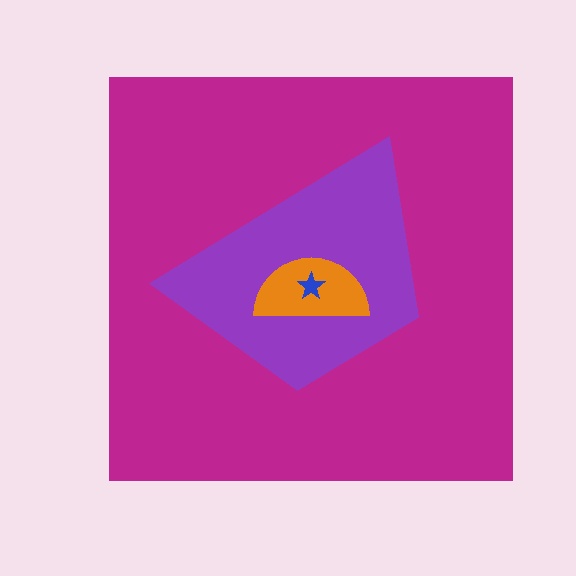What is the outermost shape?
The magenta square.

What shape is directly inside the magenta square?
The purple trapezoid.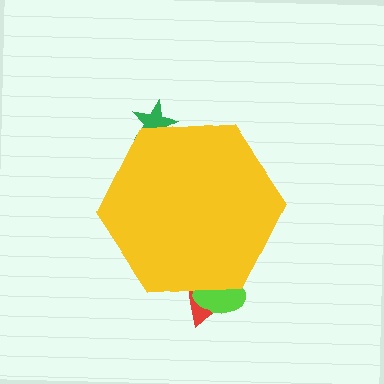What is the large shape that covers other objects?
A yellow hexagon.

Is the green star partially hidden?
Yes, the green star is partially hidden behind the yellow hexagon.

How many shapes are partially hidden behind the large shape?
3 shapes are partially hidden.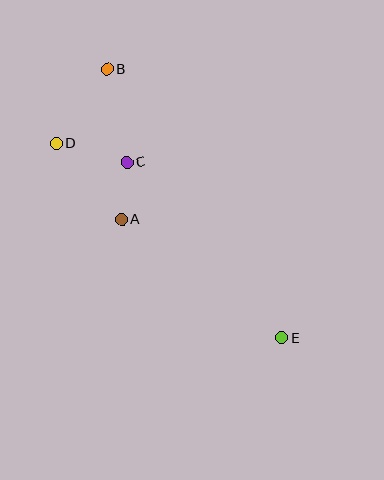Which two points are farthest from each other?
Points B and E are farthest from each other.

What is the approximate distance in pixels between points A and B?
The distance between A and B is approximately 151 pixels.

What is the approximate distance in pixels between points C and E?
The distance between C and E is approximately 234 pixels.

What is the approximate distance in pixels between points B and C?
The distance between B and C is approximately 95 pixels.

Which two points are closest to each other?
Points A and C are closest to each other.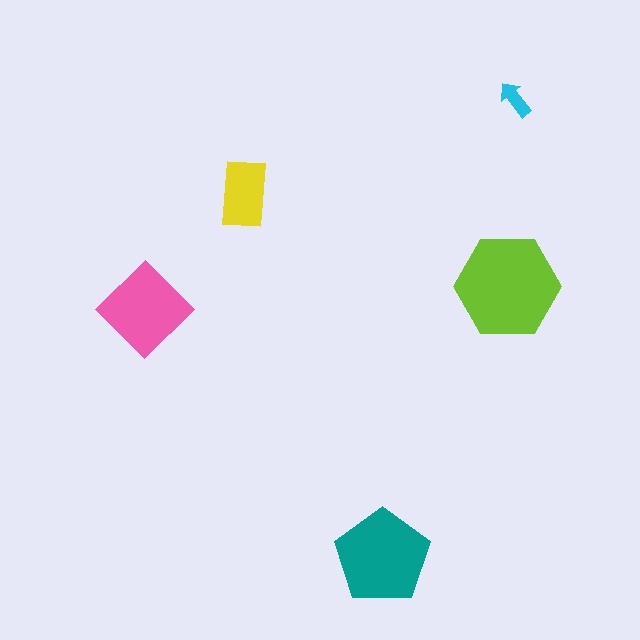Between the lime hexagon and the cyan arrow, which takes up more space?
The lime hexagon.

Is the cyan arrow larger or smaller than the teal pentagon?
Smaller.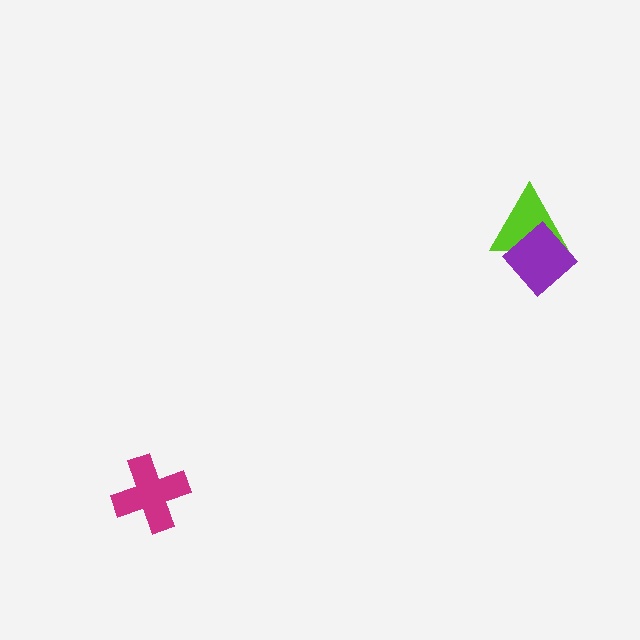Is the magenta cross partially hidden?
No, no other shape covers it.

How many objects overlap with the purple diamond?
1 object overlaps with the purple diamond.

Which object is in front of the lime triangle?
The purple diamond is in front of the lime triangle.